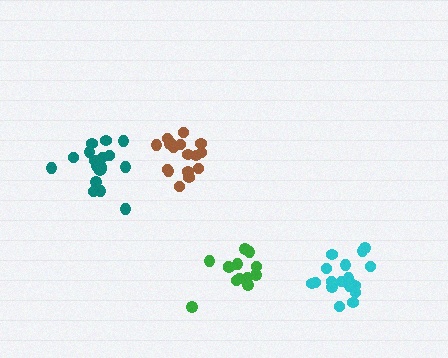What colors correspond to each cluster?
The clusters are colored: teal, green, brown, cyan.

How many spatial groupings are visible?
There are 4 spatial groupings.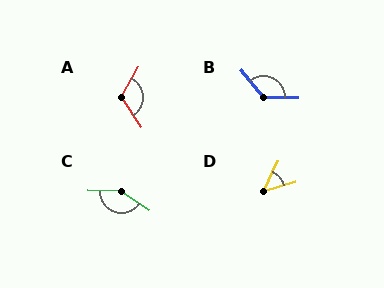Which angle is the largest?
C, at approximately 148 degrees.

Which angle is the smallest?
D, at approximately 50 degrees.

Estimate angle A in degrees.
Approximately 117 degrees.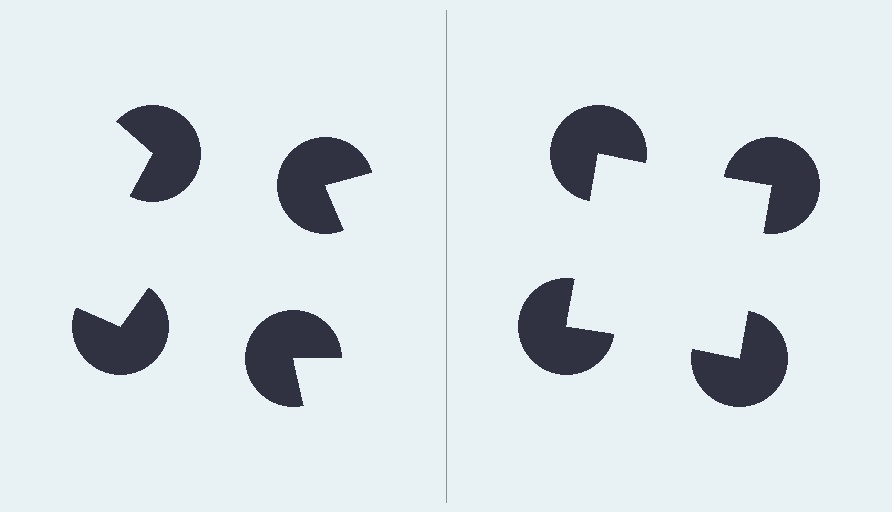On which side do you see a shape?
An illusory square appears on the right side. On the left side the wedge cuts are rotated, so no coherent shape forms.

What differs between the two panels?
The pac-man discs are positioned identically on both sides; only the wedge orientations differ. On the right they align to a square; on the left they are misaligned.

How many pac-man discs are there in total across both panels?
8 — 4 on each side.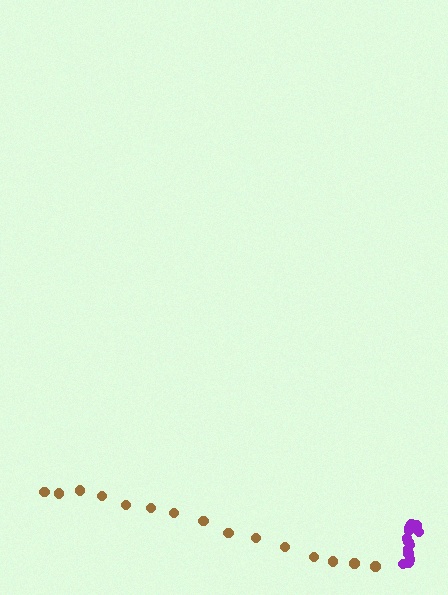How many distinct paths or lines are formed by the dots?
There are 2 distinct paths.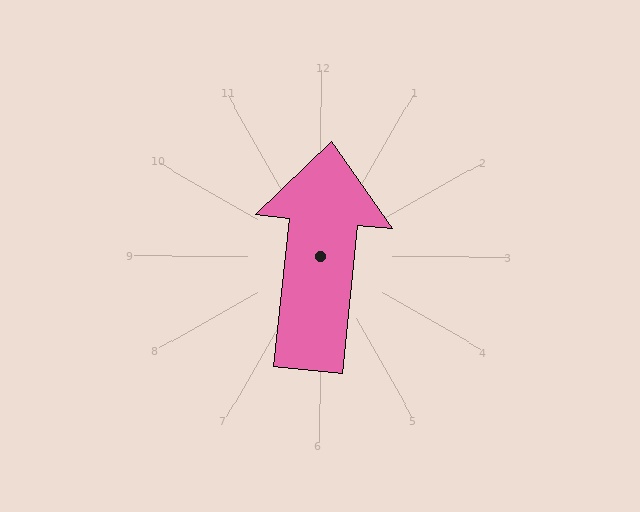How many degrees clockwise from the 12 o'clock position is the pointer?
Approximately 6 degrees.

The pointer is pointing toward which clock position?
Roughly 12 o'clock.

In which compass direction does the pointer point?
North.